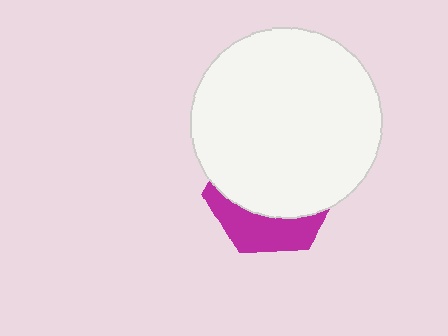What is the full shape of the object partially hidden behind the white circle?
The partially hidden object is a magenta hexagon.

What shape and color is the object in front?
The object in front is a white circle.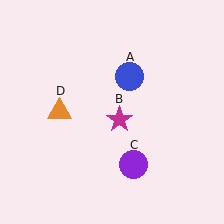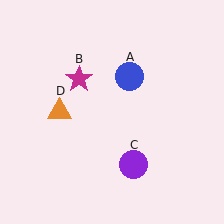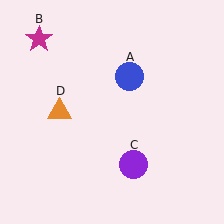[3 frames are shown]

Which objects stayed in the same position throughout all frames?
Blue circle (object A) and purple circle (object C) and orange triangle (object D) remained stationary.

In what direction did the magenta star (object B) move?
The magenta star (object B) moved up and to the left.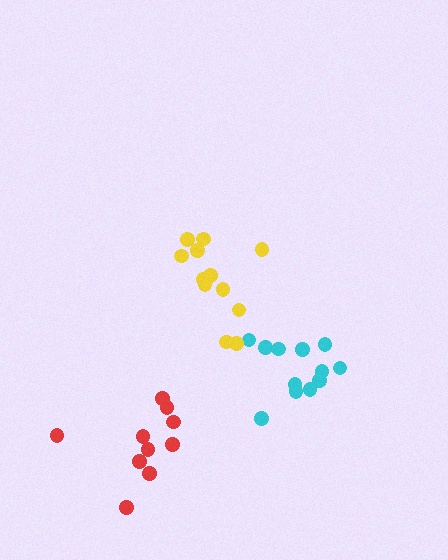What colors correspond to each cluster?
The clusters are colored: red, cyan, yellow.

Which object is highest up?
The yellow cluster is topmost.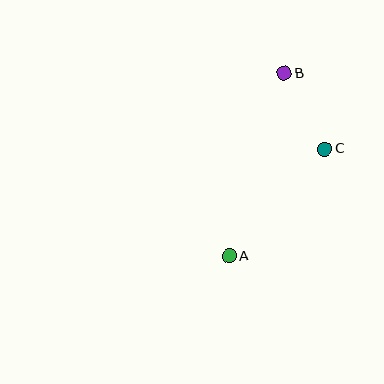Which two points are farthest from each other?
Points A and B are farthest from each other.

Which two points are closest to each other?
Points B and C are closest to each other.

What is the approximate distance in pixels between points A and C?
The distance between A and C is approximately 144 pixels.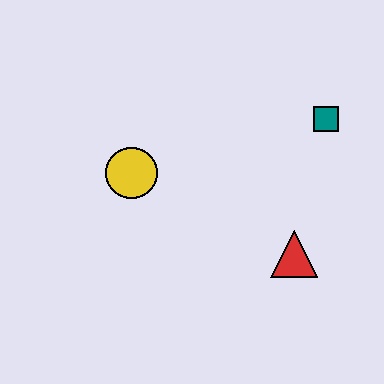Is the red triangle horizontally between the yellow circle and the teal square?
Yes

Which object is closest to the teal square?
The red triangle is closest to the teal square.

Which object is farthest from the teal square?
The yellow circle is farthest from the teal square.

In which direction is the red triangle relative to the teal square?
The red triangle is below the teal square.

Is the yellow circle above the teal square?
No